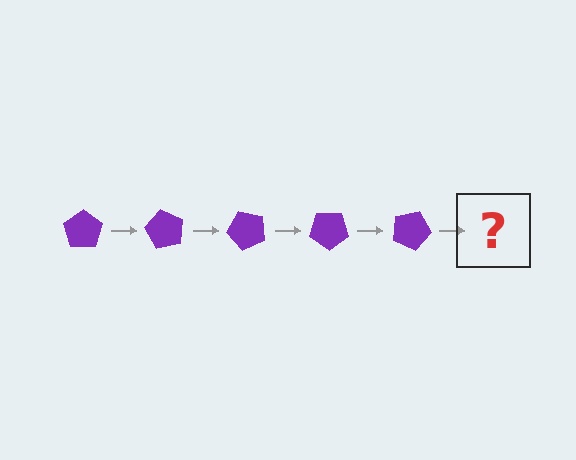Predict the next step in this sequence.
The next step is a purple pentagon rotated 300 degrees.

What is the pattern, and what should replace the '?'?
The pattern is that the pentagon rotates 60 degrees each step. The '?' should be a purple pentagon rotated 300 degrees.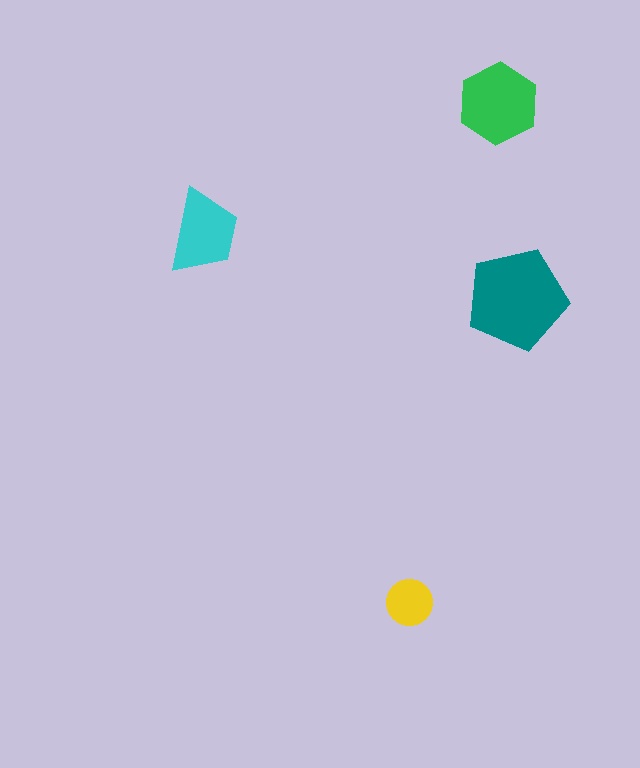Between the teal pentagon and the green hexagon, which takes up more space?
The teal pentagon.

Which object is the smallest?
The yellow circle.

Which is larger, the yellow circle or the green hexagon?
The green hexagon.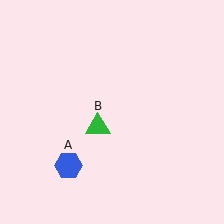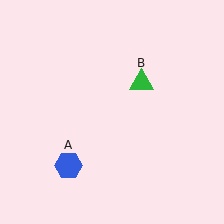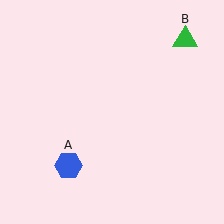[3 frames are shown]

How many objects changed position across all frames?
1 object changed position: green triangle (object B).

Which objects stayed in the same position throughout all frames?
Blue hexagon (object A) remained stationary.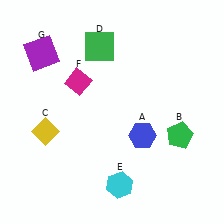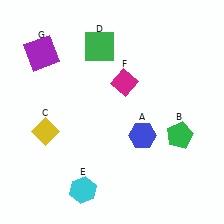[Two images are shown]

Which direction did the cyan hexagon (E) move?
The cyan hexagon (E) moved left.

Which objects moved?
The objects that moved are: the cyan hexagon (E), the magenta diamond (F).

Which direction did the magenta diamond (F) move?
The magenta diamond (F) moved right.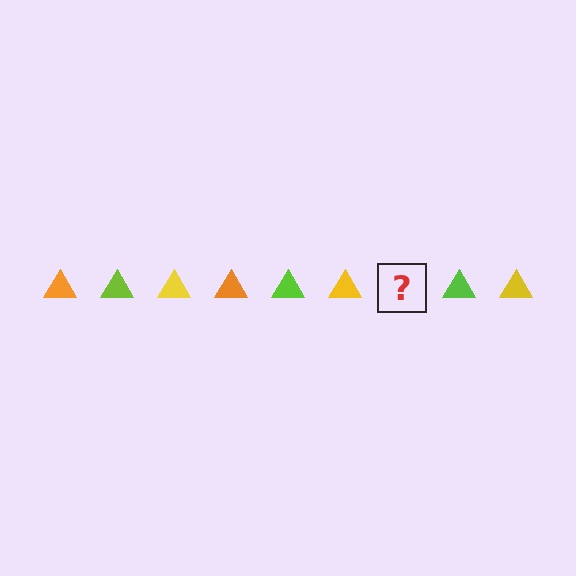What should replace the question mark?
The question mark should be replaced with an orange triangle.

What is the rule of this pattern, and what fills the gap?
The rule is that the pattern cycles through orange, lime, yellow triangles. The gap should be filled with an orange triangle.